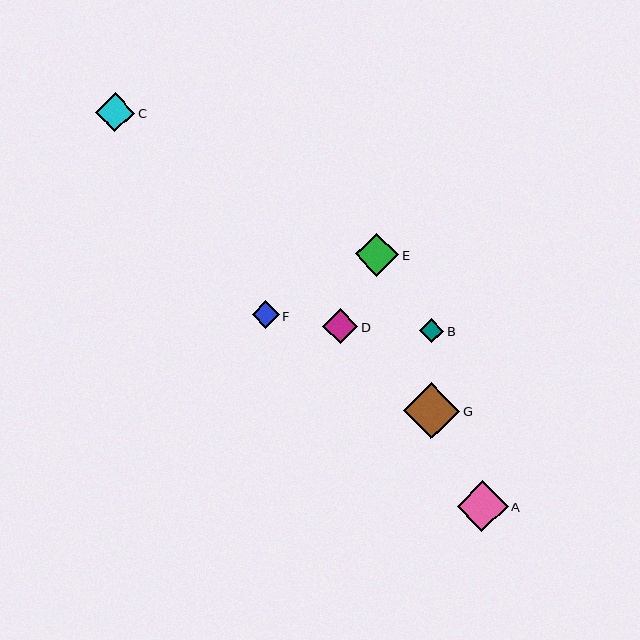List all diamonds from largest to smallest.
From largest to smallest: G, A, E, C, D, F, B.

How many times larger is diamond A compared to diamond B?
Diamond A is approximately 2.1 times the size of diamond B.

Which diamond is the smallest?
Diamond B is the smallest with a size of approximately 24 pixels.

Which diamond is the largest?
Diamond G is the largest with a size of approximately 56 pixels.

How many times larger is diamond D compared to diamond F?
Diamond D is approximately 1.3 times the size of diamond F.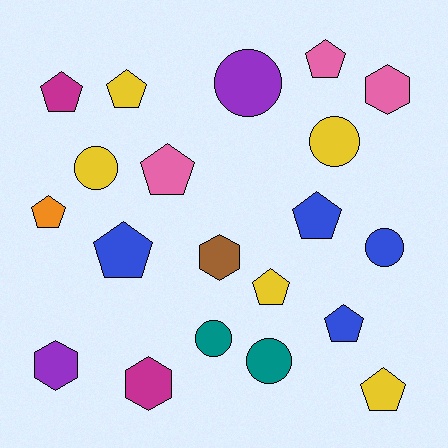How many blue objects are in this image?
There are 4 blue objects.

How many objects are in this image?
There are 20 objects.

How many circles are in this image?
There are 6 circles.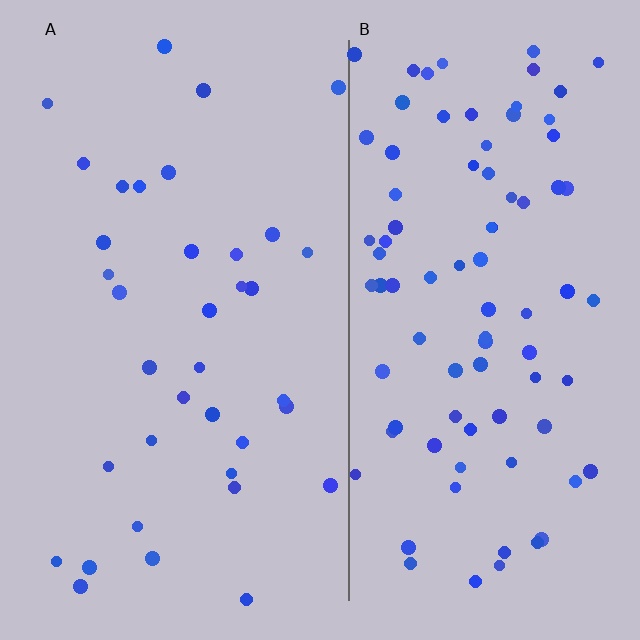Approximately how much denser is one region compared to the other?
Approximately 2.4× — region B over region A.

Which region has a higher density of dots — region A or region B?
B (the right).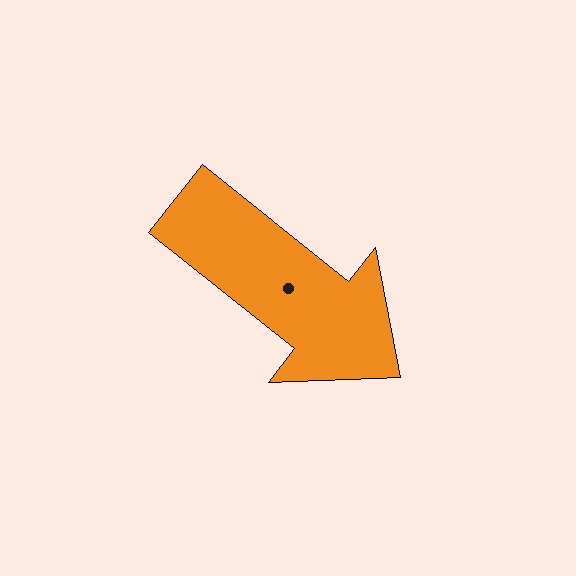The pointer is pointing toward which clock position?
Roughly 4 o'clock.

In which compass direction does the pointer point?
Southeast.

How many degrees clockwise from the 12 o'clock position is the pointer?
Approximately 128 degrees.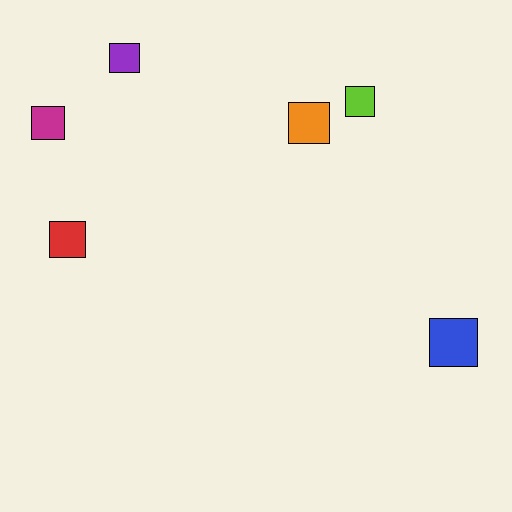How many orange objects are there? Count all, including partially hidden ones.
There is 1 orange object.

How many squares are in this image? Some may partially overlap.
There are 6 squares.